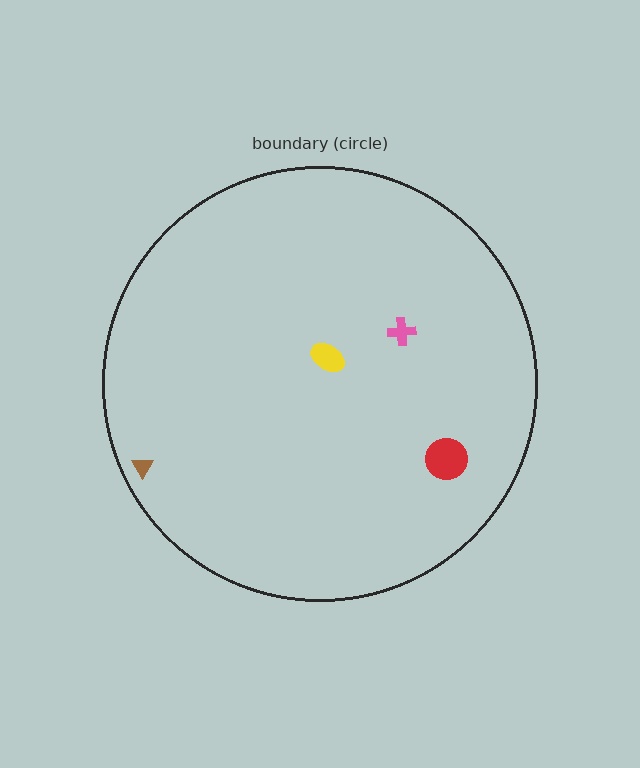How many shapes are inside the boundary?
4 inside, 0 outside.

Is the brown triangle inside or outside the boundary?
Inside.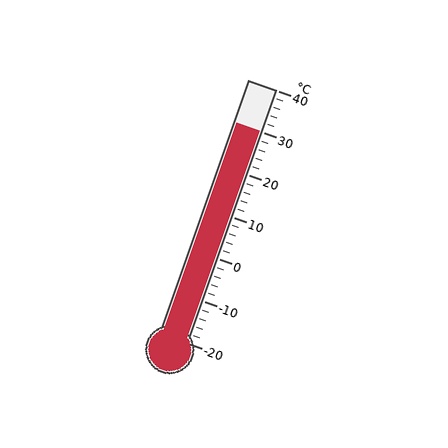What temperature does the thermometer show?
The thermometer shows approximately 30°C.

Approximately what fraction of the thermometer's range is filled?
The thermometer is filled to approximately 85% of its range.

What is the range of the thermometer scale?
The thermometer scale ranges from -20°C to 40°C.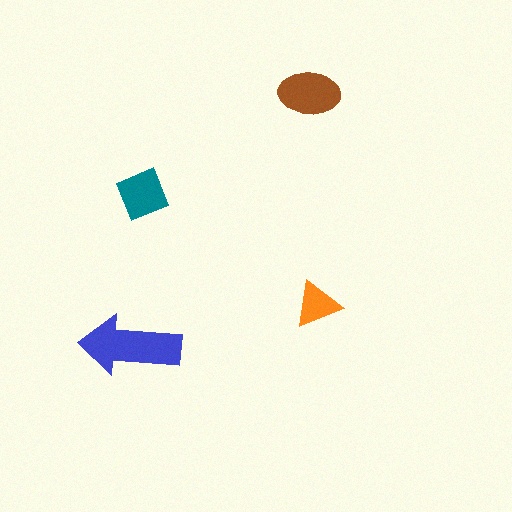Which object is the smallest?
The orange triangle.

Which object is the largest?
The blue arrow.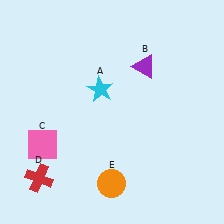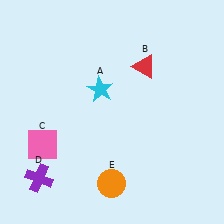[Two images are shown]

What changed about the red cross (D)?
In Image 1, D is red. In Image 2, it changed to purple.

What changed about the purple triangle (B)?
In Image 1, B is purple. In Image 2, it changed to red.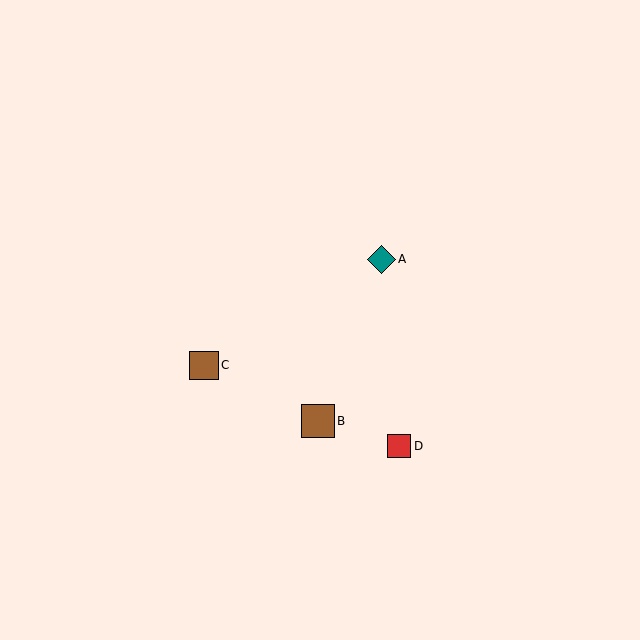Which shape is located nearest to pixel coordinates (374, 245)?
The teal diamond (labeled A) at (382, 260) is nearest to that location.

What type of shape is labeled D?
Shape D is a red square.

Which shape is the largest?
The brown square (labeled B) is the largest.